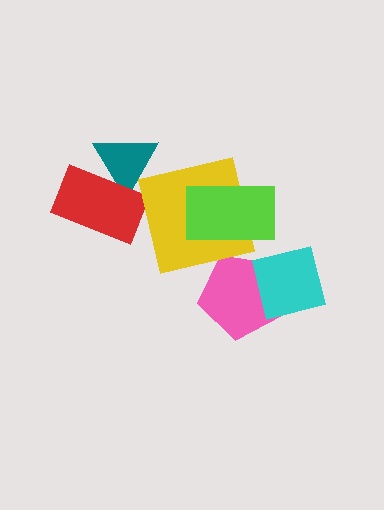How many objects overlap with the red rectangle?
1 object overlaps with the red rectangle.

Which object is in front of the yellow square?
The lime rectangle is in front of the yellow square.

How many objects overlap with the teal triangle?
1 object overlaps with the teal triangle.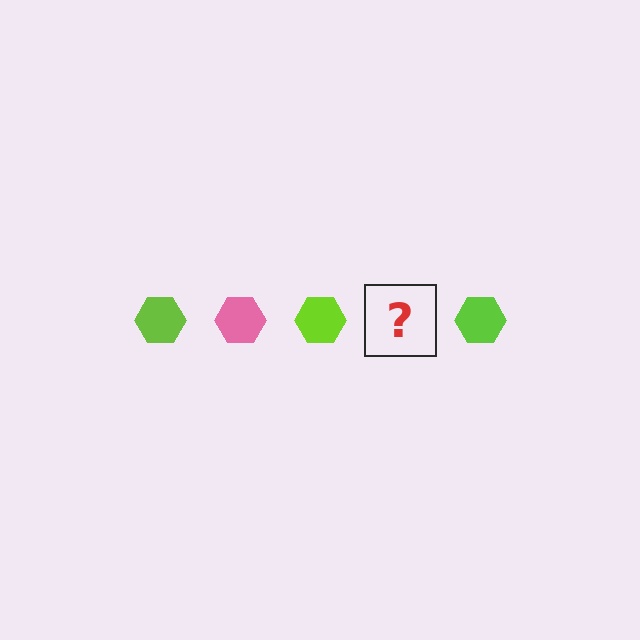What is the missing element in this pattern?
The missing element is a pink hexagon.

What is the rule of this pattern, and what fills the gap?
The rule is that the pattern cycles through lime, pink hexagons. The gap should be filled with a pink hexagon.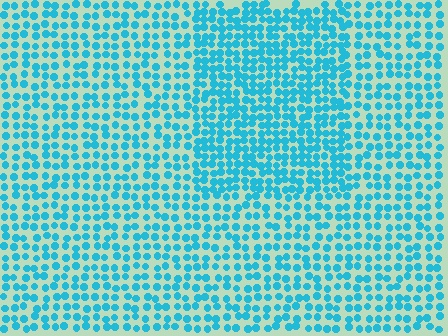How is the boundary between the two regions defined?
The boundary is defined by a change in element density (approximately 1.6x ratio). All elements are the same color, size, and shape.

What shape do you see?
I see a rectangle.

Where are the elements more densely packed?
The elements are more densely packed inside the rectangle boundary.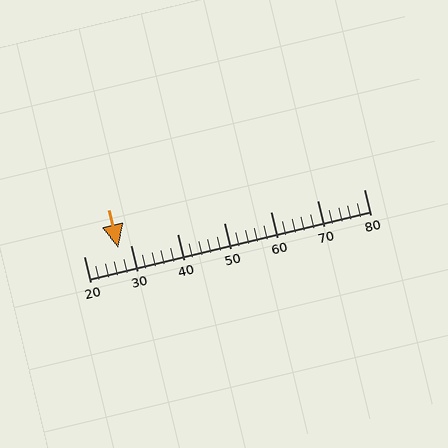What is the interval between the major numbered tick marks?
The major tick marks are spaced 10 units apart.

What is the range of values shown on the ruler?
The ruler shows values from 20 to 80.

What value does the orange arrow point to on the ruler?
The orange arrow points to approximately 27.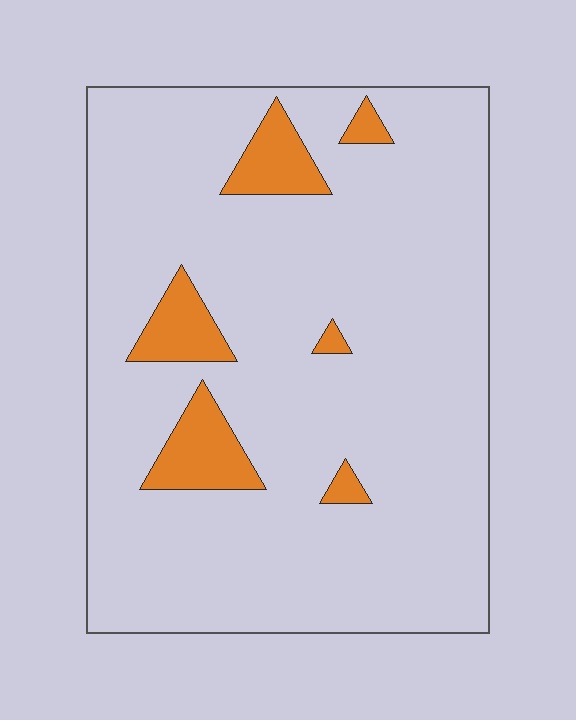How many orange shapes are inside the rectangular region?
6.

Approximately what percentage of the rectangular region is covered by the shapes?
Approximately 10%.